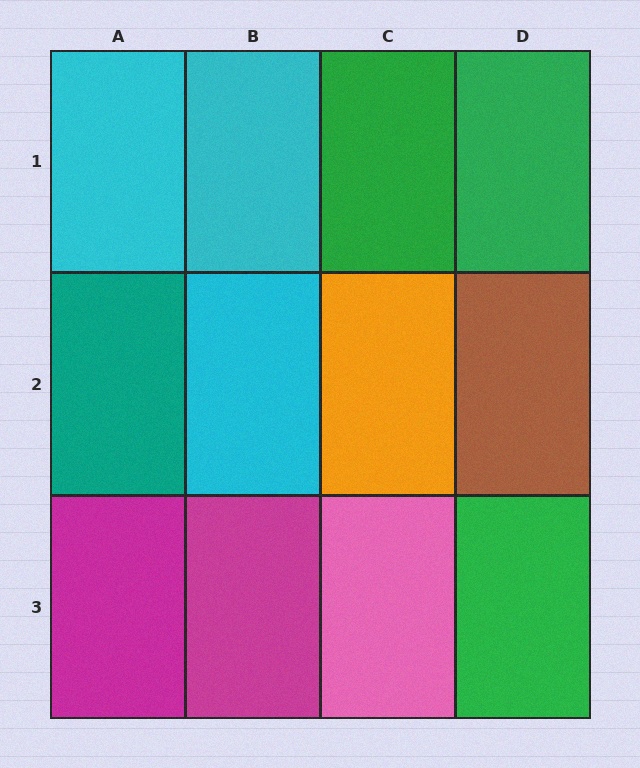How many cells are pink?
1 cell is pink.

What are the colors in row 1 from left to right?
Cyan, cyan, green, green.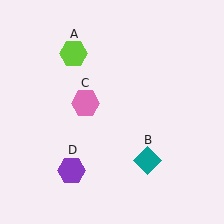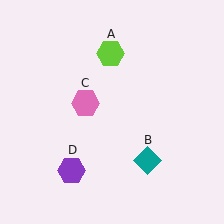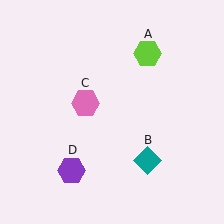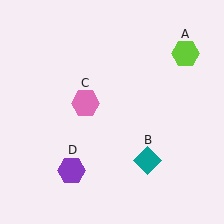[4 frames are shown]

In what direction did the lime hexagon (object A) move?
The lime hexagon (object A) moved right.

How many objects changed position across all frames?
1 object changed position: lime hexagon (object A).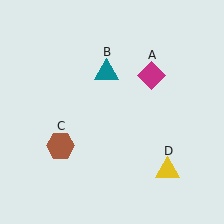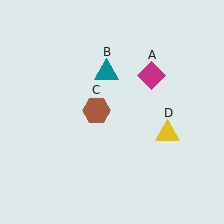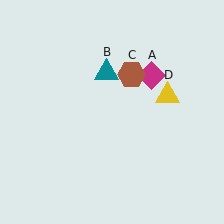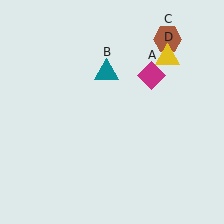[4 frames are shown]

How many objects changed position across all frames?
2 objects changed position: brown hexagon (object C), yellow triangle (object D).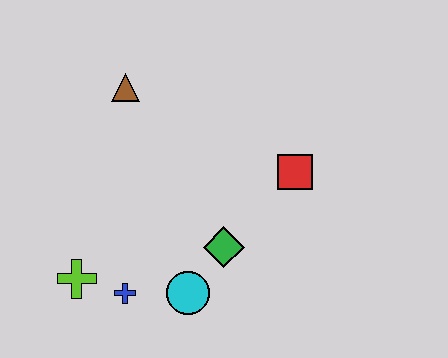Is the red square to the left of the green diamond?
No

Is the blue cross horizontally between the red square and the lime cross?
Yes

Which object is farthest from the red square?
The lime cross is farthest from the red square.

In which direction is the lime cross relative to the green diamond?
The lime cross is to the left of the green diamond.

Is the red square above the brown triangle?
No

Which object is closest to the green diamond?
The cyan circle is closest to the green diamond.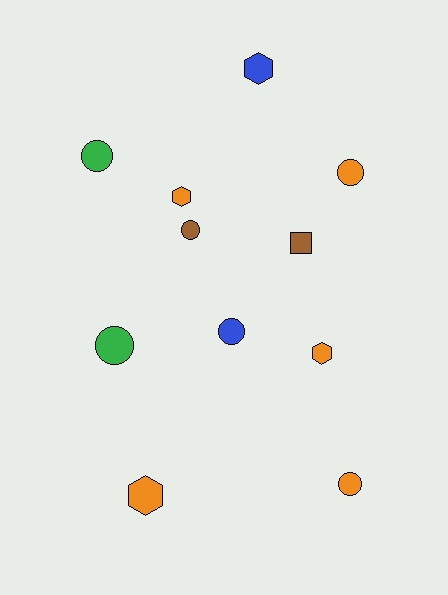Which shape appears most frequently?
Circle, with 6 objects.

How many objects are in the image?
There are 11 objects.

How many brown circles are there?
There is 1 brown circle.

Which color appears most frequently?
Orange, with 5 objects.